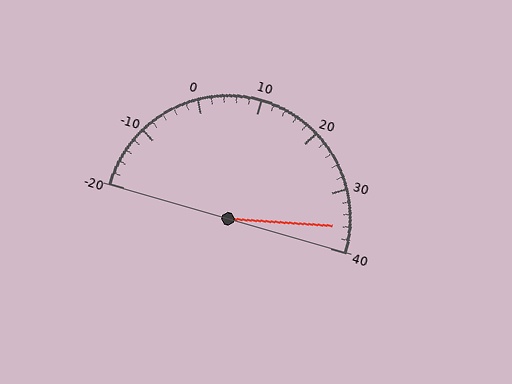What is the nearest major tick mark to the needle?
The nearest major tick mark is 40.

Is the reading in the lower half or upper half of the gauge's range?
The reading is in the upper half of the range (-20 to 40).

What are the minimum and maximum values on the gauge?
The gauge ranges from -20 to 40.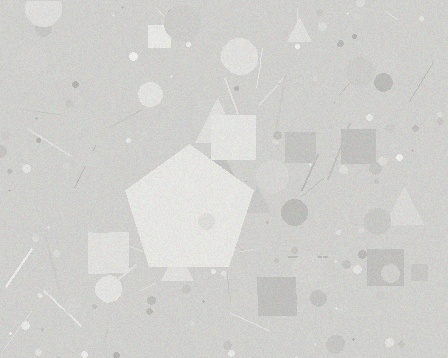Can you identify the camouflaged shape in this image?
The camouflaged shape is a pentagon.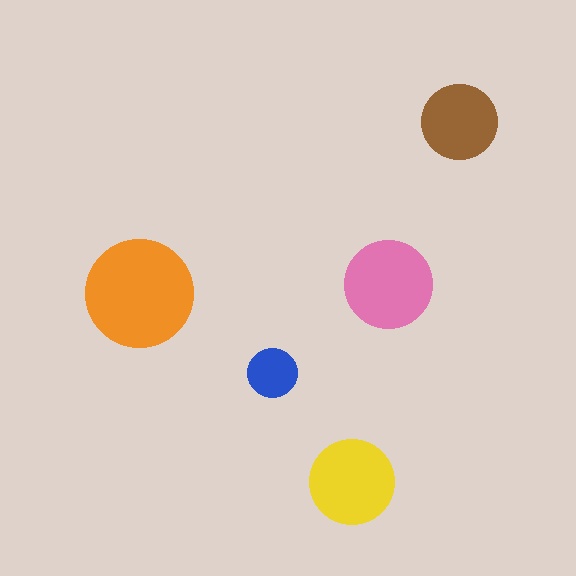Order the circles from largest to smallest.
the orange one, the pink one, the yellow one, the brown one, the blue one.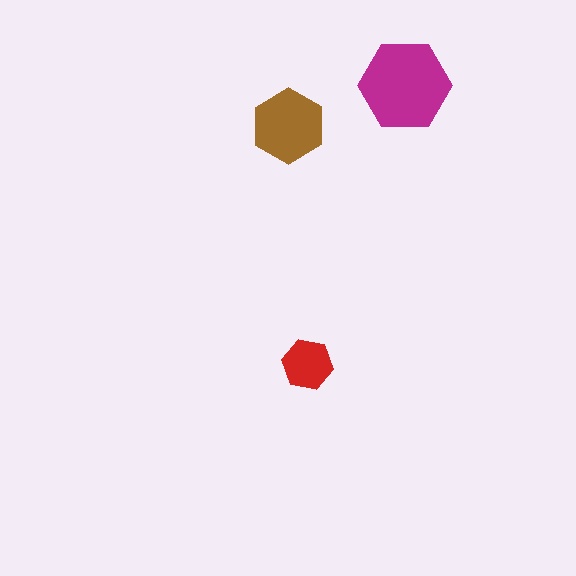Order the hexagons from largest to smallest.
the magenta one, the brown one, the red one.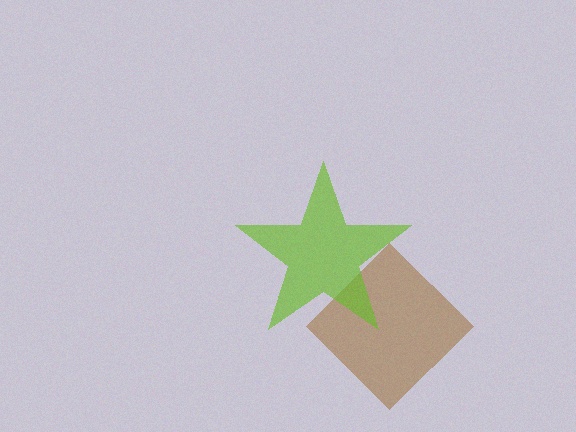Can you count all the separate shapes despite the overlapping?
Yes, there are 2 separate shapes.